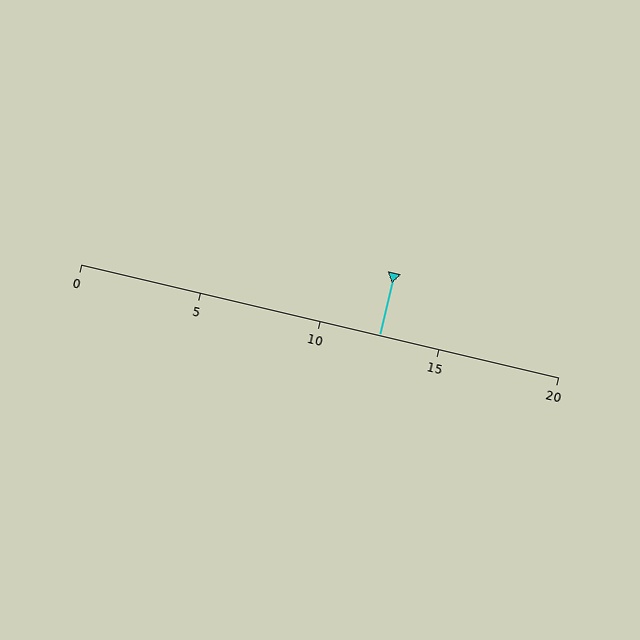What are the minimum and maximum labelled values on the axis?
The axis runs from 0 to 20.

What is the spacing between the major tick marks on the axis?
The major ticks are spaced 5 apart.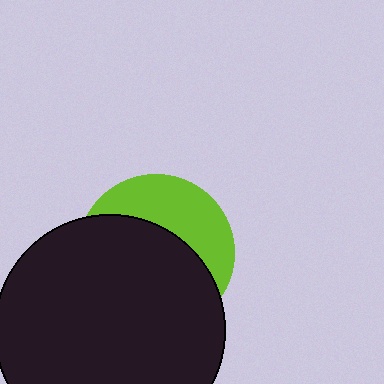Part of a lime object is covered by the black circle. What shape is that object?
It is a circle.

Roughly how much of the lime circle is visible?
A small part of it is visible (roughly 37%).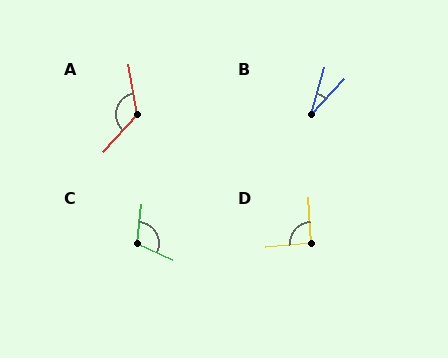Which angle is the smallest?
B, at approximately 27 degrees.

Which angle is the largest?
A, at approximately 129 degrees.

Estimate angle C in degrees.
Approximately 107 degrees.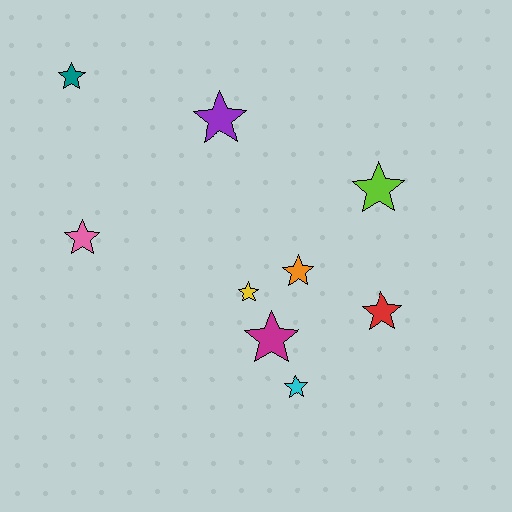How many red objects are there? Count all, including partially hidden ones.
There is 1 red object.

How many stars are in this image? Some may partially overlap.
There are 9 stars.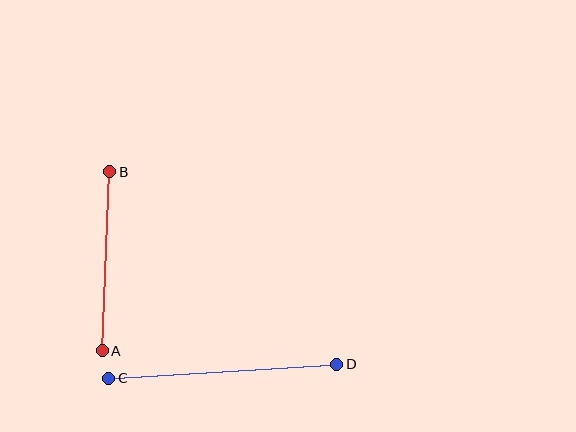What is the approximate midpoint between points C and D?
The midpoint is at approximately (223, 371) pixels.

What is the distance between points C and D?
The distance is approximately 228 pixels.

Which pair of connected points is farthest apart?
Points C and D are farthest apart.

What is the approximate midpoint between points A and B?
The midpoint is at approximately (106, 261) pixels.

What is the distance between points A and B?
The distance is approximately 179 pixels.